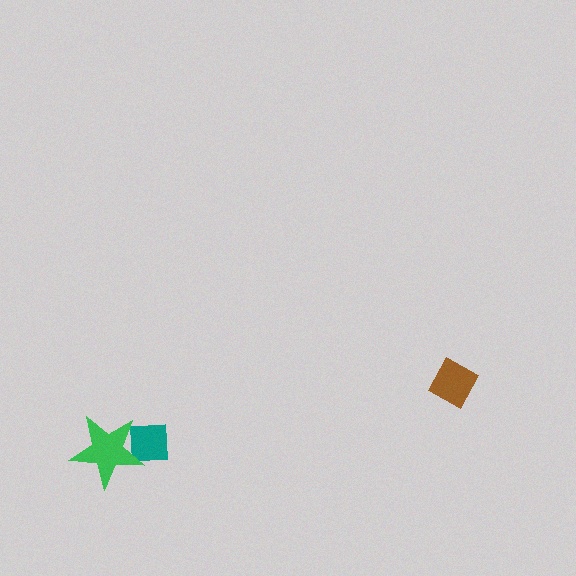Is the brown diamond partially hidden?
No, no other shape covers it.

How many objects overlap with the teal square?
1 object overlaps with the teal square.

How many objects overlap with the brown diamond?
0 objects overlap with the brown diamond.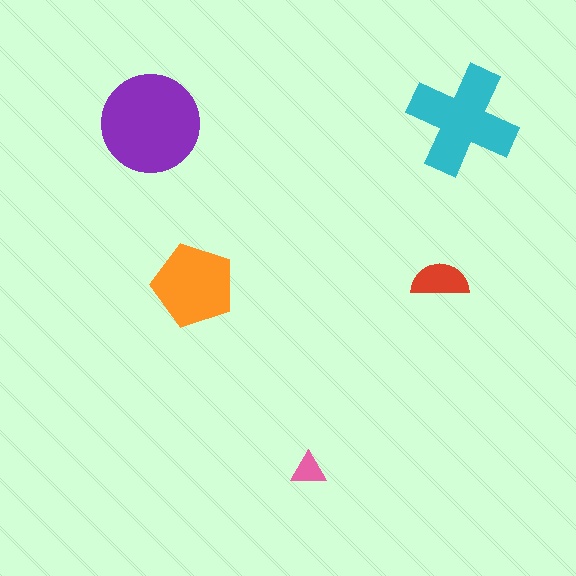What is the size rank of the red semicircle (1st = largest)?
4th.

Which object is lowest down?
The pink triangle is bottommost.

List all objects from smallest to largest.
The pink triangle, the red semicircle, the orange pentagon, the cyan cross, the purple circle.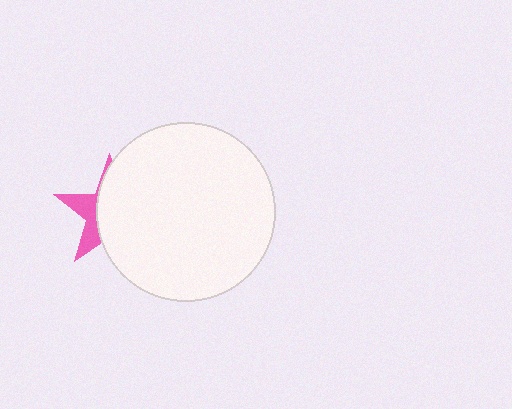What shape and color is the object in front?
The object in front is a white circle.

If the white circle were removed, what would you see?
You would see the complete pink star.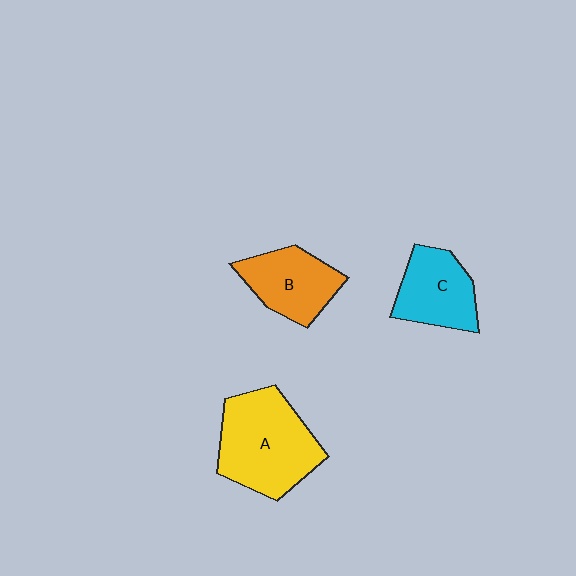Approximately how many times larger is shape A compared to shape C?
Approximately 1.6 times.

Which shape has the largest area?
Shape A (yellow).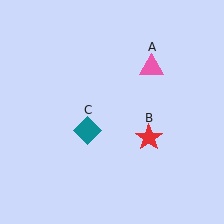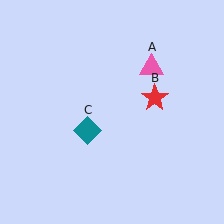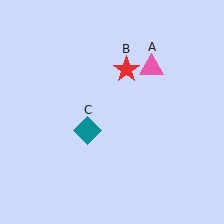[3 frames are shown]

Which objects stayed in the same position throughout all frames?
Pink triangle (object A) and teal diamond (object C) remained stationary.